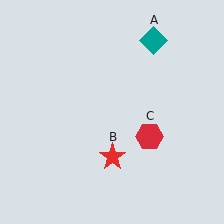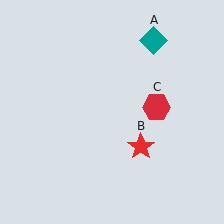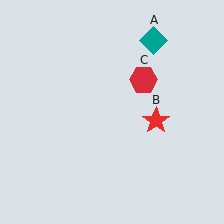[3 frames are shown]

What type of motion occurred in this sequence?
The red star (object B), red hexagon (object C) rotated counterclockwise around the center of the scene.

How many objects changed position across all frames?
2 objects changed position: red star (object B), red hexagon (object C).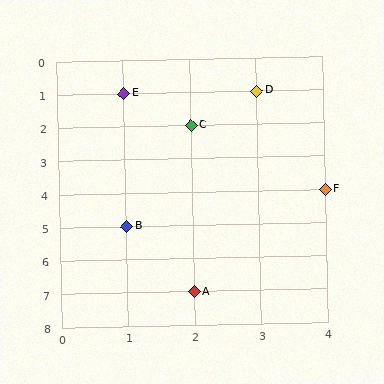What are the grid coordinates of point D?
Point D is at grid coordinates (3, 1).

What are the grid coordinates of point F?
Point F is at grid coordinates (4, 4).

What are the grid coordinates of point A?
Point A is at grid coordinates (2, 7).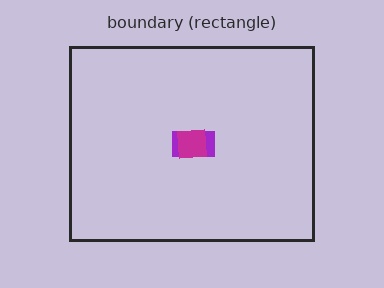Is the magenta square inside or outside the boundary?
Inside.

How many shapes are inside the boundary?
2 inside, 0 outside.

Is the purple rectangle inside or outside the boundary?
Inside.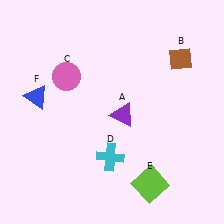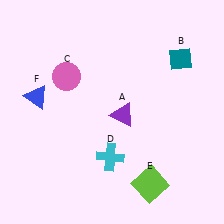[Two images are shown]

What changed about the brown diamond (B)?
In Image 1, B is brown. In Image 2, it changed to teal.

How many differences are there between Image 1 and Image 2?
There is 1 difference between the two images.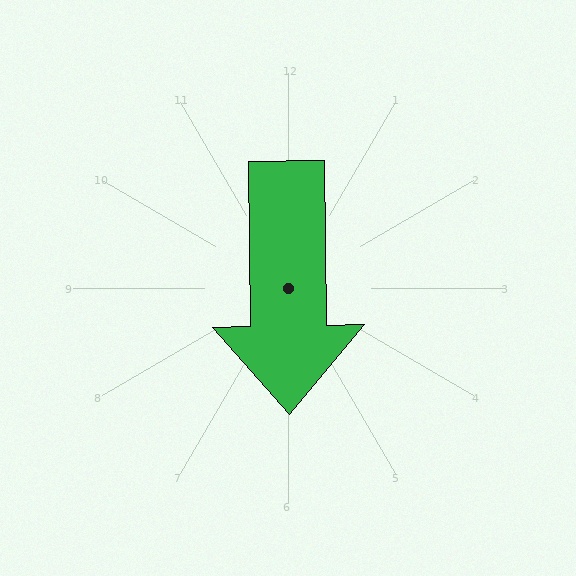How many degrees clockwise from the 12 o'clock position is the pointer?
Approximately 179 degrees.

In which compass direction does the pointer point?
South.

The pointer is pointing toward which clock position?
Roughly 6 o'clock.